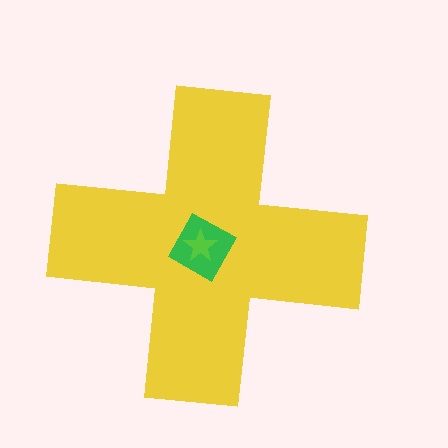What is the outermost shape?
The yellow cross.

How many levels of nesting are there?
3.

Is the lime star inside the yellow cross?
Yes.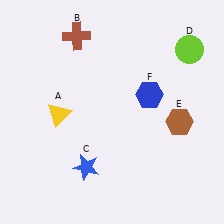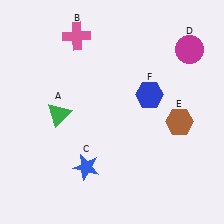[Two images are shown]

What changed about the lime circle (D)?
In Image 1, D is lime. In Image 2, it changed to magenta.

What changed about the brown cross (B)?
In Image 1, B is brown. In Image 2, it changed to pink.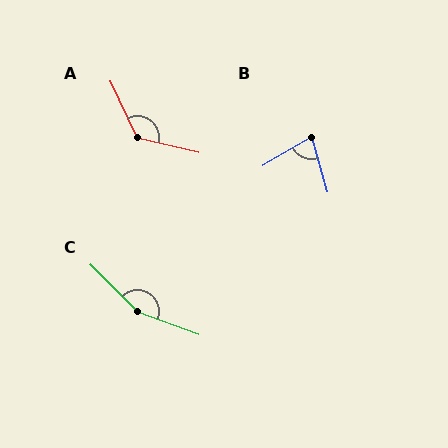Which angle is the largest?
C, at approximately 155 degrees.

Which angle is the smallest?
B, at approximately 75 degrees.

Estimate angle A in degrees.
Approximately 129 degrees.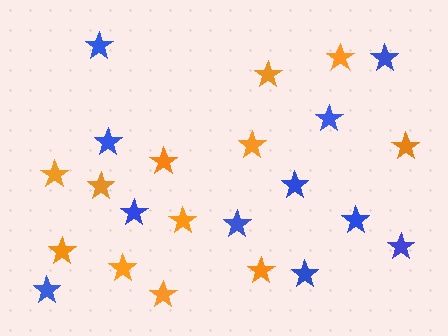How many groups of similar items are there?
There are 2 groups: one group of blue stars (11) and one group of orange stars (12).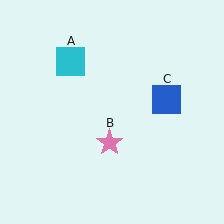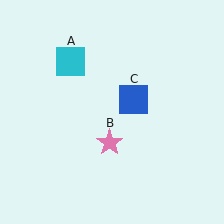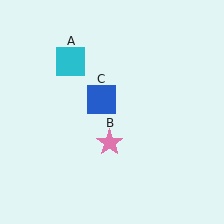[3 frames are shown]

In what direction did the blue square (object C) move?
The blue square (object C) moved left.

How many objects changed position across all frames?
1 object changed position: blue square (object C).